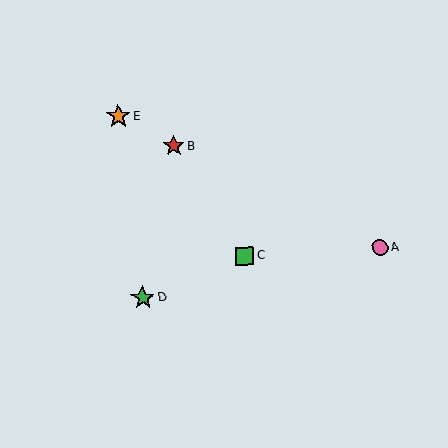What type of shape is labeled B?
Shape B is a red star.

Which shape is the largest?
The orange star (labeled E) is the largest.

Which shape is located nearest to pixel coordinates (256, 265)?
The green square (labeled C) at (245, 256) is nearest to that location.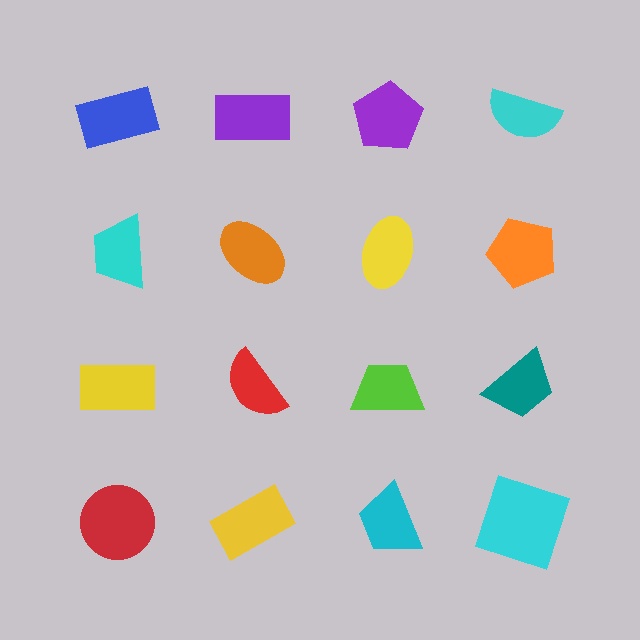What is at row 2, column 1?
A cyan trapezoid.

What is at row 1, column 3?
A purple pentagon.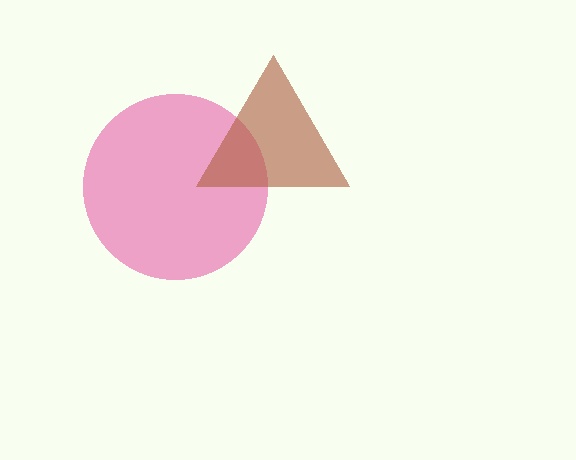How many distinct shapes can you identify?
There are 2 distinct shapes: a pink circle, a brown triangle.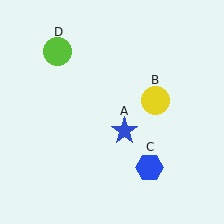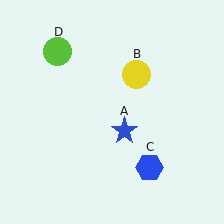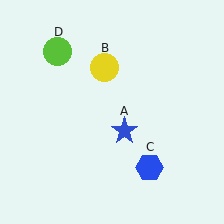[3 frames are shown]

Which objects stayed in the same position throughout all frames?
Blue star (object A) and blue hexagon (object C) and lime circle (object D) remained stationary.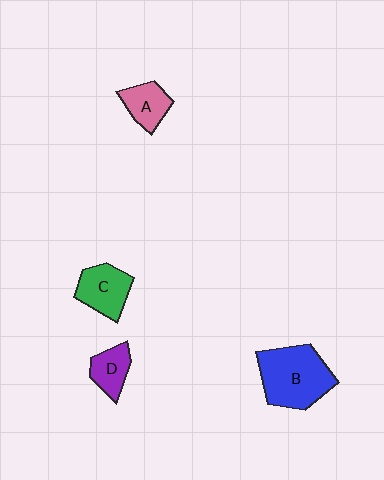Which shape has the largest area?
Shape B (blue).